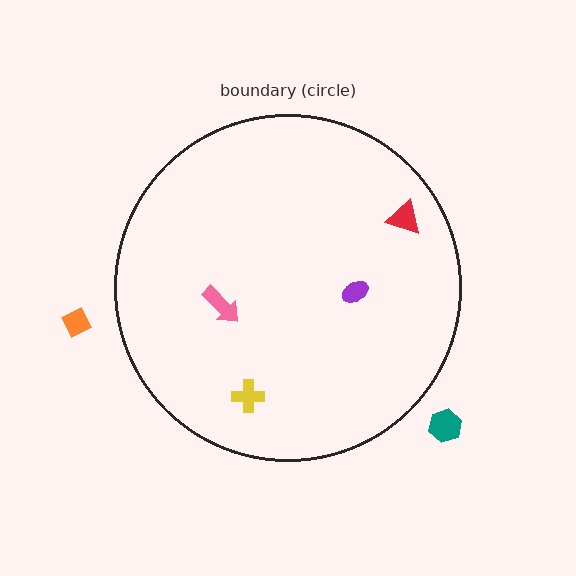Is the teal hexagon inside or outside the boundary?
Outside.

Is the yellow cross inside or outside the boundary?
Inside.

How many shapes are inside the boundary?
4 inside, 2 outside.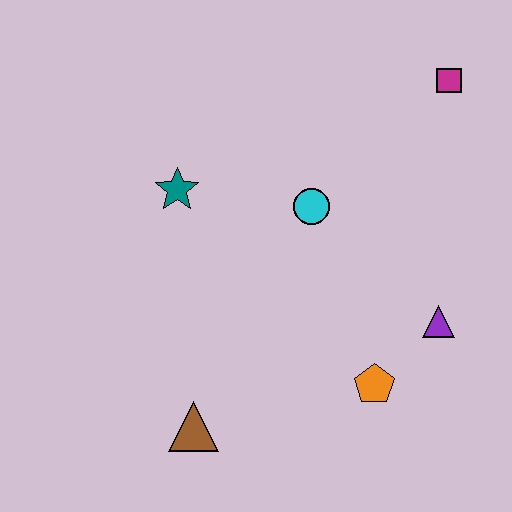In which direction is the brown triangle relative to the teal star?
The brown triangle is below the teal star.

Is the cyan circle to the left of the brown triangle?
No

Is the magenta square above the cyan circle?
Yes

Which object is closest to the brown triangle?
The orange pentagon is closest to the brown triangle.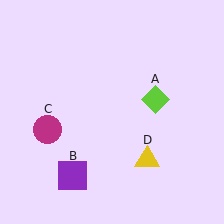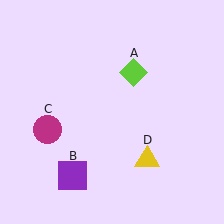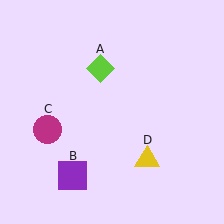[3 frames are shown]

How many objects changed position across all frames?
1 object changed position: lime diamond (object A).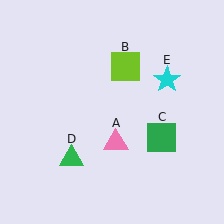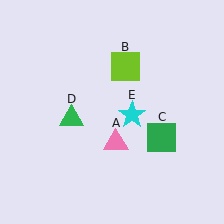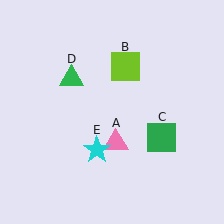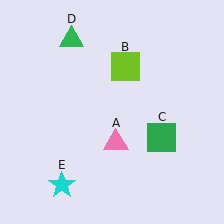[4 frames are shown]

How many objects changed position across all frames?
2 objects changed position: green triangle (object D), cyan star (object E).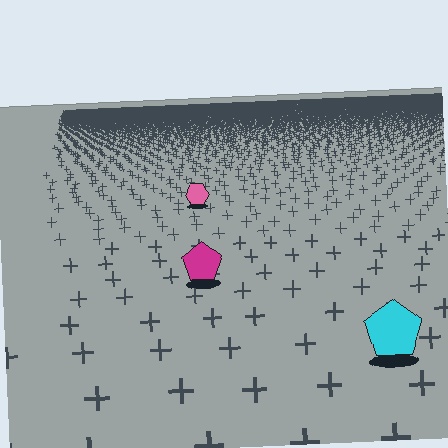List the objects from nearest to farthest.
From nearest to farthest: the cyan pentagon, the magenta pentagon, the pink hexagon.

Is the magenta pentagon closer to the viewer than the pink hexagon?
Yes. The magenta pentagon is closer — you can tell from the texture gradient: the ground texture is coarser near it.